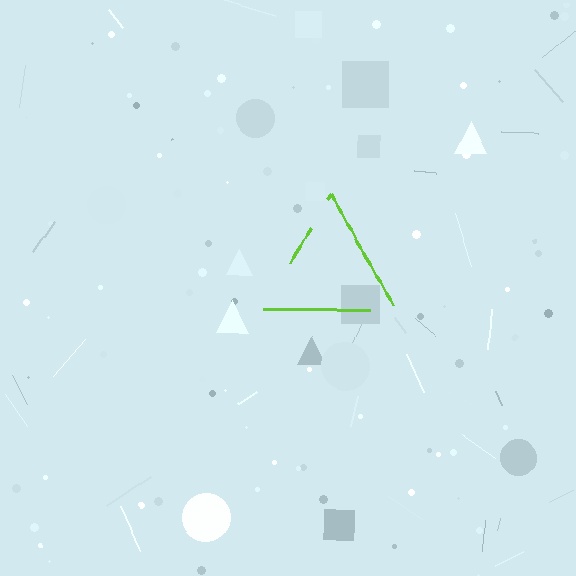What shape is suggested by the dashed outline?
The dashed outline suggests a triangle.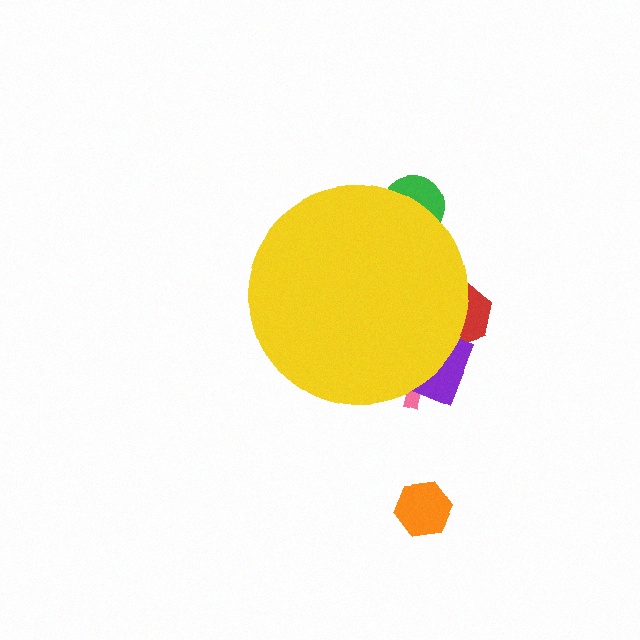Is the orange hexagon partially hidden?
No, the orange hexagon is fully visible.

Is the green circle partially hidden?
Yes, the green circle is partially hidden behind the yellow circle.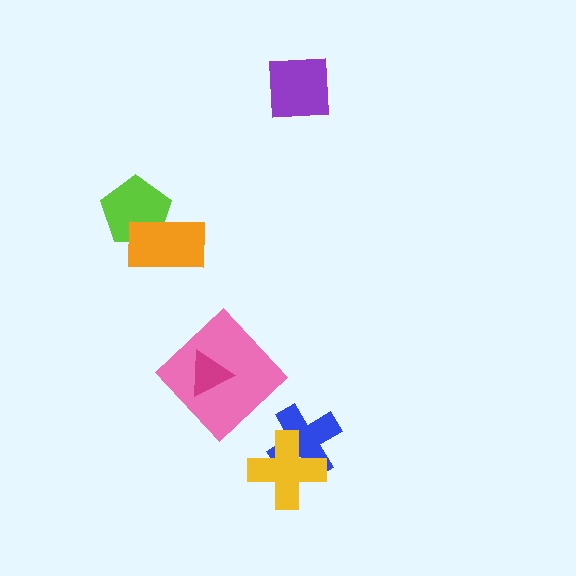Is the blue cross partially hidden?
Yes, it is partially covered by another shape.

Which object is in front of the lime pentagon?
The orange rectangle is in front of the lime pentagon.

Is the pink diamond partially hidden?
Yes, it is partially covered by another shape.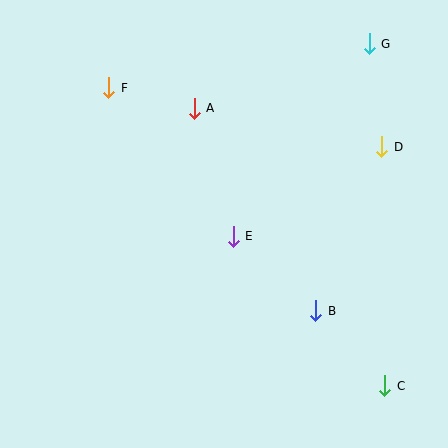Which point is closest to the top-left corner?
Point F is closest to the top-left corner.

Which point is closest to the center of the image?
Point E at (233, 236) is closest to the center.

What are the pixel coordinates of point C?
Point C is at (385, 386).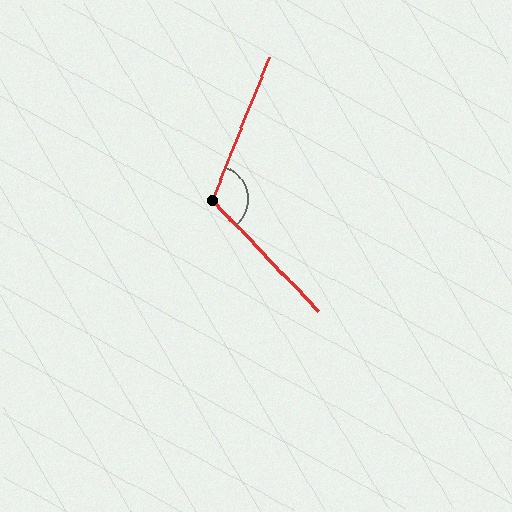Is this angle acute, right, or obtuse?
It is obtuse.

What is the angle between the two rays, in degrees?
Approximately 115 degrees.